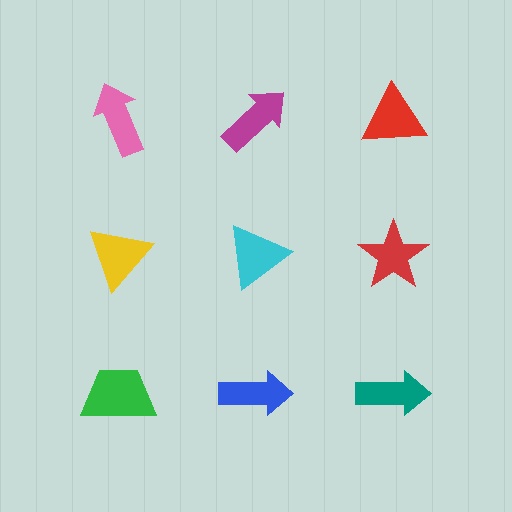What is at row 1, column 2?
A magenta arrow.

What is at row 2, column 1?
A yellow triangle.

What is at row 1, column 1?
A pink arrow.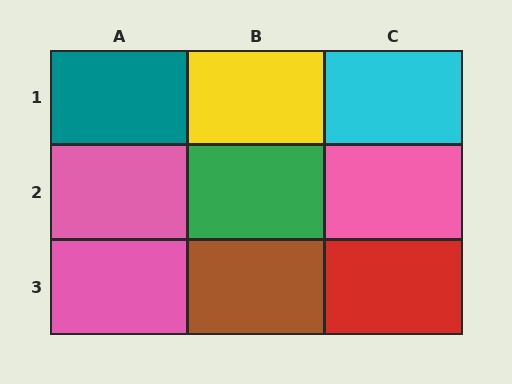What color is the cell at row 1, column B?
Yellow.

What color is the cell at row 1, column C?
Cyan.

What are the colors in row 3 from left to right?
Pink, brown, red.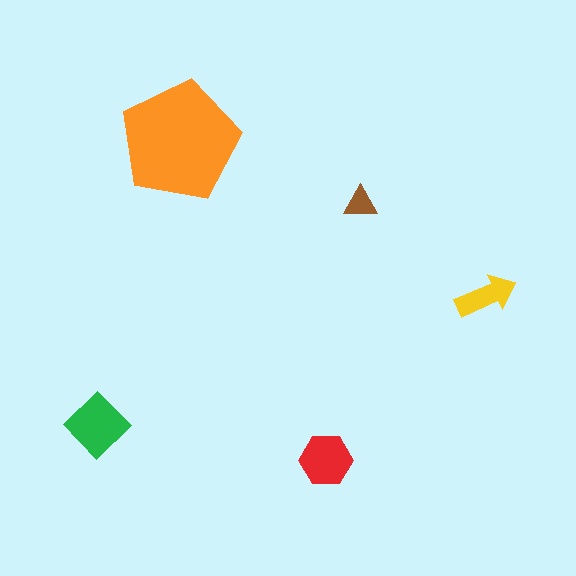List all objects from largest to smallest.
The orange pentagon, the green diamond, the red hexagon, the yellow arrow, the brown triangle.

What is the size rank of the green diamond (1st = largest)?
2nd.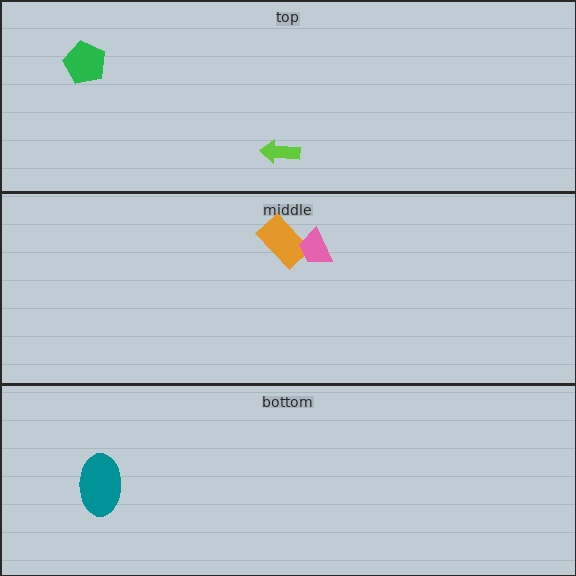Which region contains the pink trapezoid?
The middle region.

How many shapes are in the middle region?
2.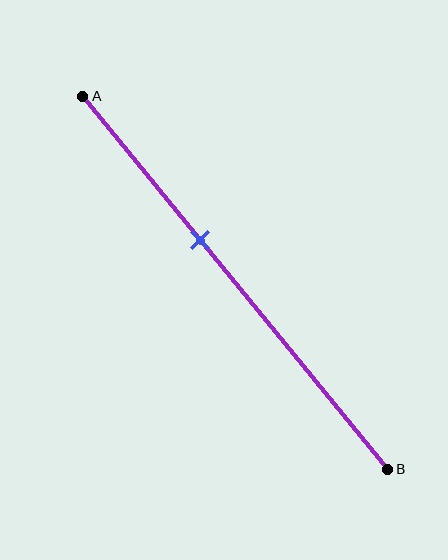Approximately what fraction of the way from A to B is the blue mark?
The blue mark is approximately 40% of the way from A to B.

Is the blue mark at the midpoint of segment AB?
No, the mark is at about 40% from A, not at the 50% midpoint.